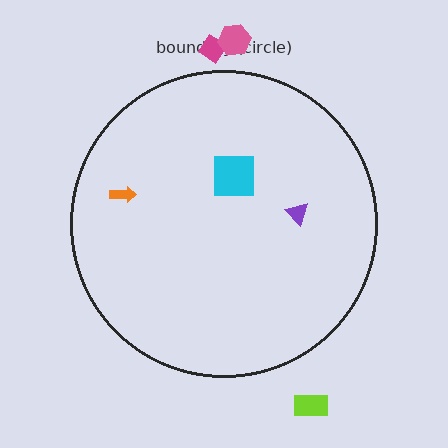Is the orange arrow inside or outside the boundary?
Inside.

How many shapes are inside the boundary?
3 inside, 3 outside.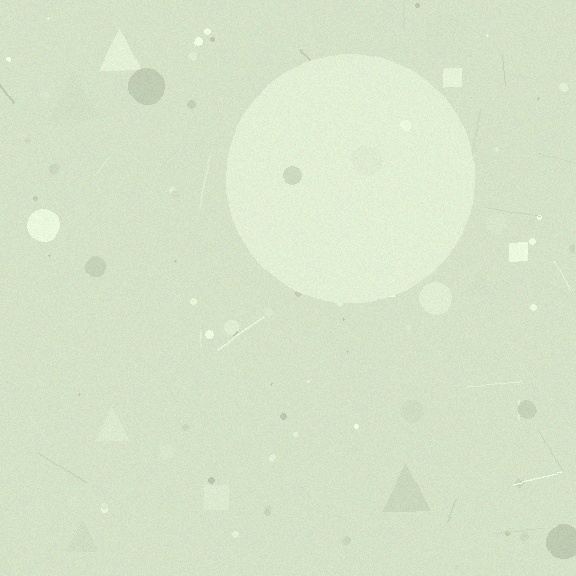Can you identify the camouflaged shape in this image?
The camouflaged shape is a circle.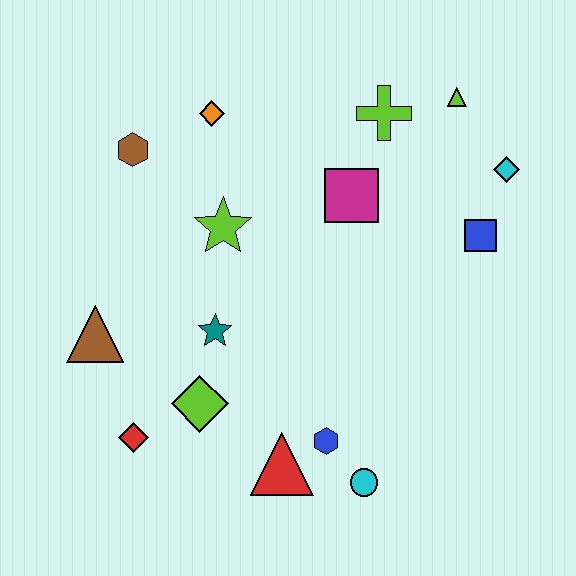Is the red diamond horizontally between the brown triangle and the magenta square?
Yes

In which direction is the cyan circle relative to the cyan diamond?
The cyan circle is below the cyan diamond.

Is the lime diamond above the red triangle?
Yes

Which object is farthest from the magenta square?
The red diamond is farthest from the magenta square.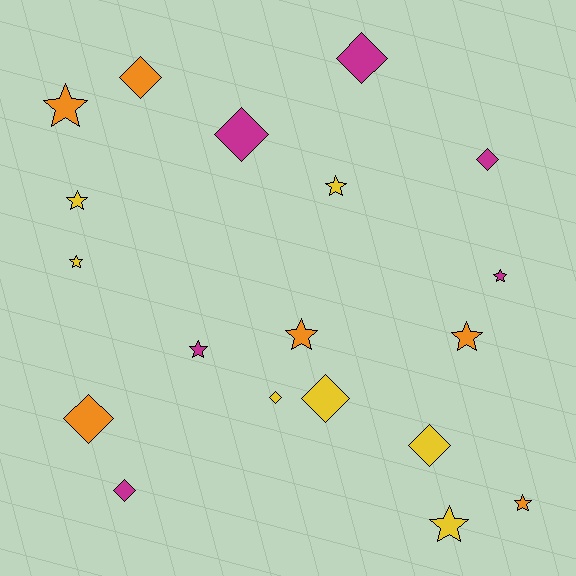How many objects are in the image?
There are 19 objects.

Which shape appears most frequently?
Star, with 10 objects.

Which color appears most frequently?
Yellow, with 7 objects.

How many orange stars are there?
There are 4 orange stars.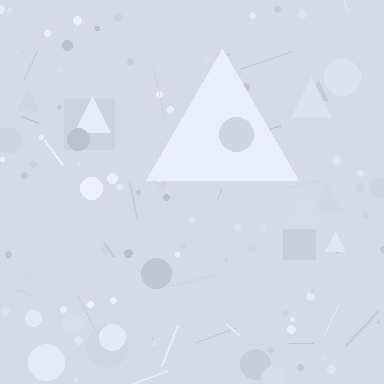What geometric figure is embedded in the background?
A triangle is embedded in the background.